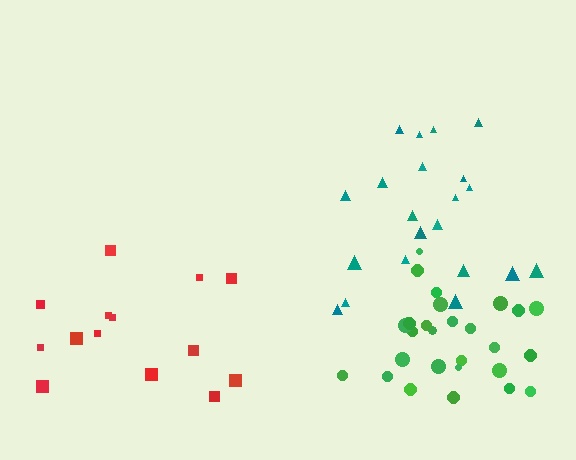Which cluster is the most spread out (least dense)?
Red.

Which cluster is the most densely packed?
Green.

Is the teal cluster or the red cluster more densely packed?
Teal.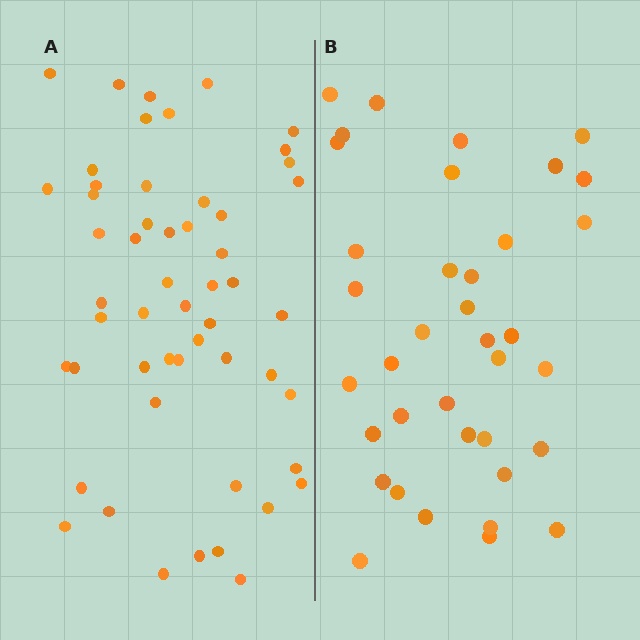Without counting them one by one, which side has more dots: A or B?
Region A (the left region) has more dots.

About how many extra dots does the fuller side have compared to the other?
Region A has approximately 15 more dots than region B.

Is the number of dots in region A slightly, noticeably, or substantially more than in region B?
Region A has noticeably more, but not dramatically so. The ratio is roughly 1.4 to 1.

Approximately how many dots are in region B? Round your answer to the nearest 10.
About 40 dots. (The exact count is 37, which rounds to 40.)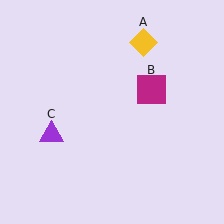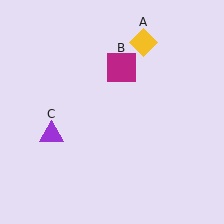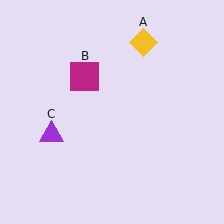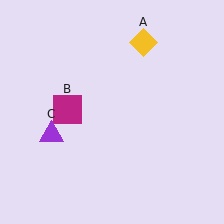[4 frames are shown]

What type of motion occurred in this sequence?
The magenta square (object B) rotated counterclockwise around the center of the scene.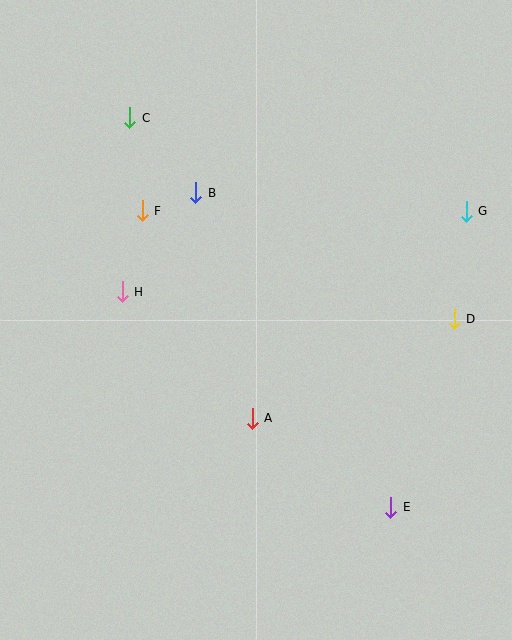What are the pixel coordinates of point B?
Point B is at (196, 193).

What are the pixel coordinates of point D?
Point D is at (454, 319).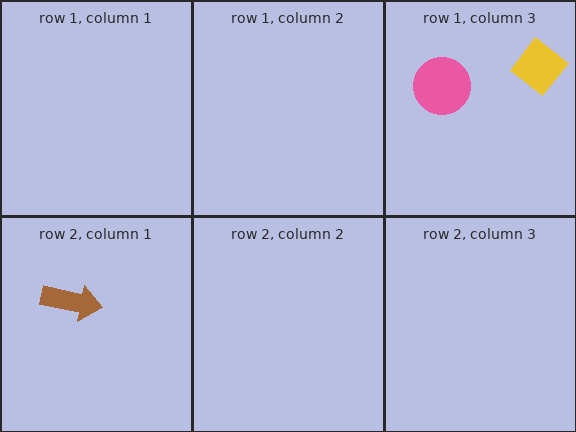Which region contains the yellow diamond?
The row 1, column 3 region.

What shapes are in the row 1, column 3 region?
The yellow diamond, the pink circle.